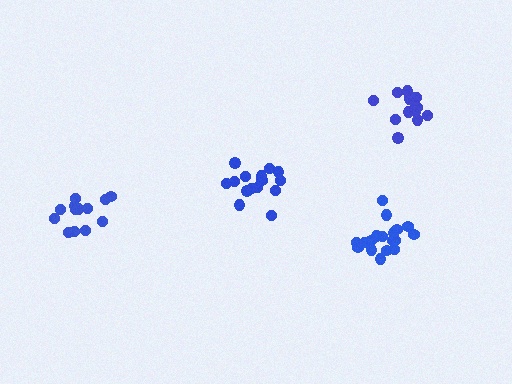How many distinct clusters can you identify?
There are 4 distinct clusters.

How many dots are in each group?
Group 1: 15 dots, Group 2: 19 dots, Group 3: 13 dots, Group 4: 14 dots (61 total).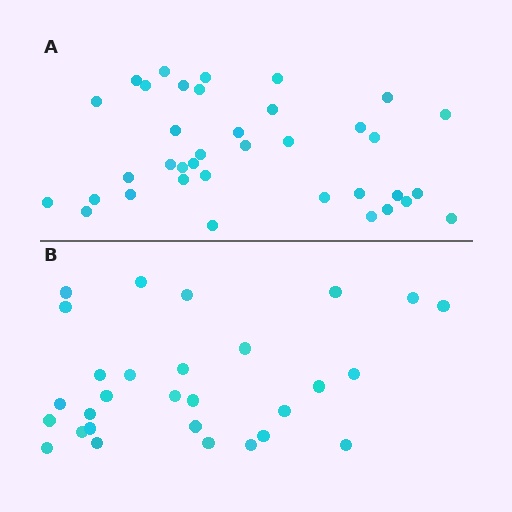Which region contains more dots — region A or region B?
Region A (the top region) has more dots.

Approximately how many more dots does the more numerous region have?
Region A has roughly 8 or so more dots than region B.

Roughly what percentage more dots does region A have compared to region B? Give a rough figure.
About 30% more.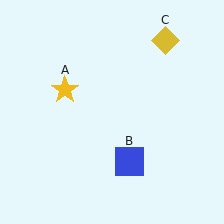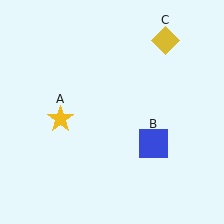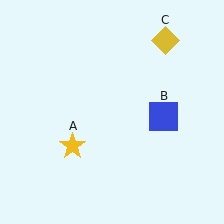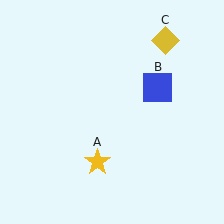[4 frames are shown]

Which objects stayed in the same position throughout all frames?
Yellow diamond (object C) remained stationary.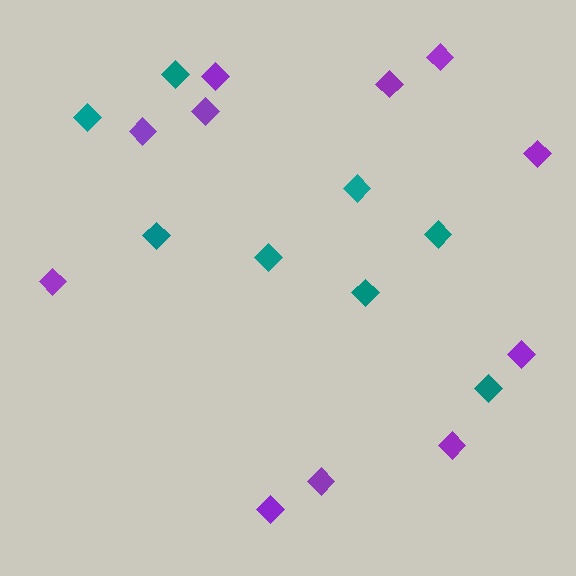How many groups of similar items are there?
There are 2 groups: one group of teal diamonds (8) and one group of purple diamonds (11).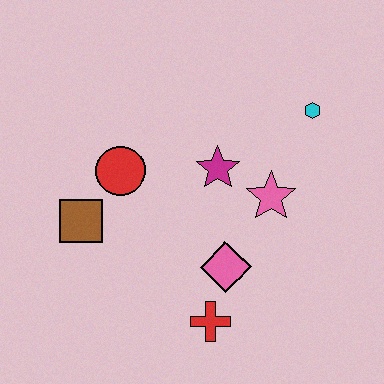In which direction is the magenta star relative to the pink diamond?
The magenta star is above the pink diamond.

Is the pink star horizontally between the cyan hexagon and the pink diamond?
Yes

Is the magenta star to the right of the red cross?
Yes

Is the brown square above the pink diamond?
Yes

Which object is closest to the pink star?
The magenta star is closest to the pink star.